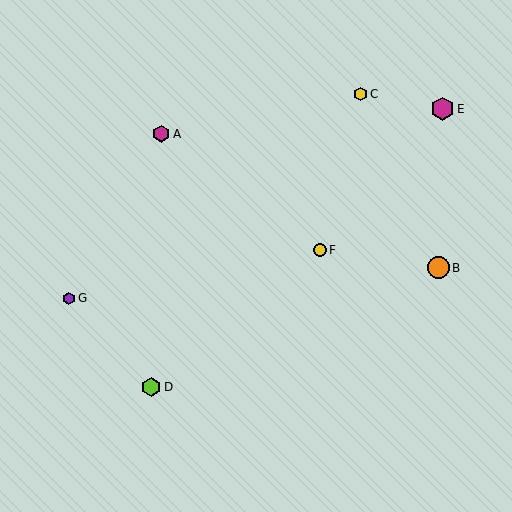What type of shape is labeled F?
Shape F is a yellow circle.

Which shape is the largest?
The magenta hexagon (labeled E) is the largest.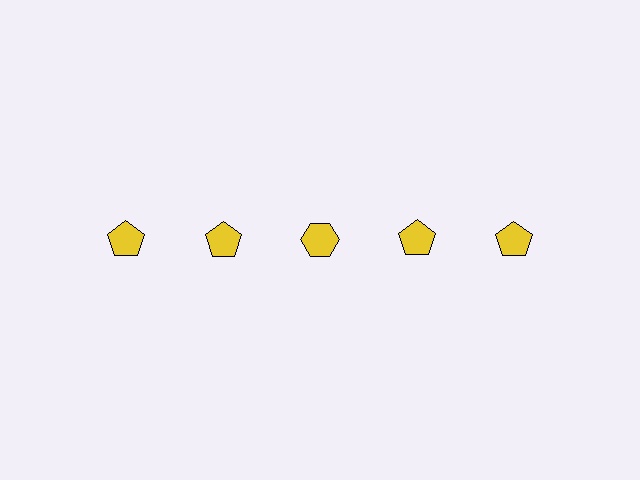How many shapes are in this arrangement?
There are 5 shapes arranged in a grid pattern.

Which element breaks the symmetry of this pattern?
The yellow hexagon in the top row, center column breaks the symmetry. All other shapes are yellow pentagons.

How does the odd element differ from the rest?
It has a different shape: hexagon instead of pentagon.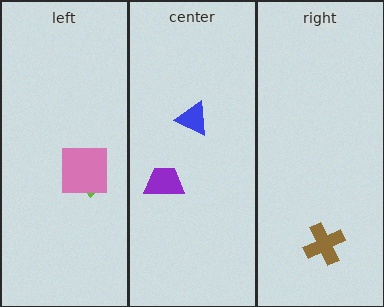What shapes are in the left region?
The lime semicircle, the pink square.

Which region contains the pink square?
The left region.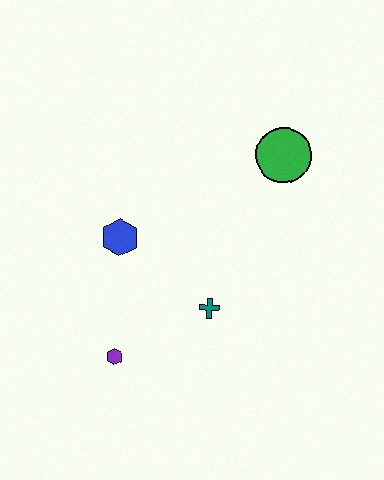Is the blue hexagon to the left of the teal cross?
Yes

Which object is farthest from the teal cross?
The green circle is farthest from the teal cross.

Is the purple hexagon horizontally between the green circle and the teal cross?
No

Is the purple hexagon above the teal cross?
No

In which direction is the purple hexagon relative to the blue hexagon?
The purple hexagon is below the blue hexagon.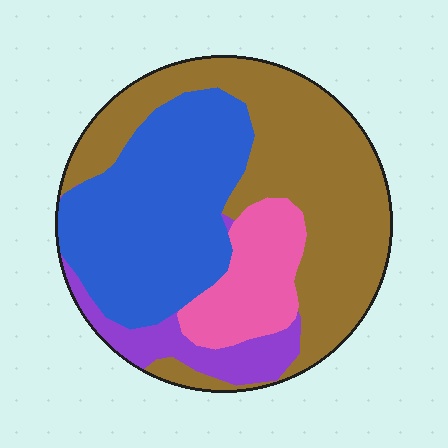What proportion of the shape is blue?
Blue takes up between a quarter and a half of the shape.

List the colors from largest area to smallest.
From largest to smallest: brown, blue, pink, purple.